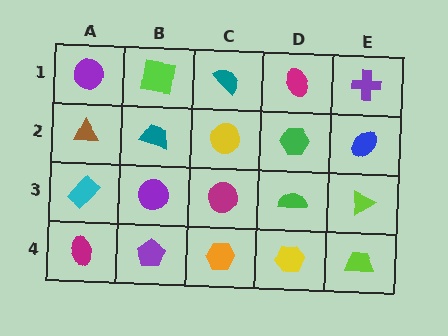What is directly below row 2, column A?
A cyan rectangle.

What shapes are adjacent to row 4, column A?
A cyan rectangle (row 3, column A), a purple pentagon (row 4, column B).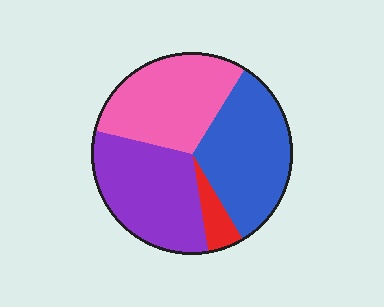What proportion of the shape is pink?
Pink takes up about one third (1/3) of the shape.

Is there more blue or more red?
Blue.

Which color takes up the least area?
Red, at roughly 5%.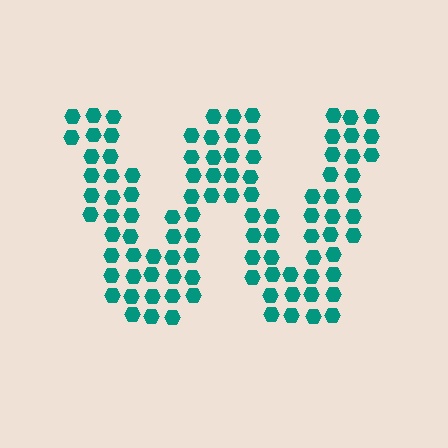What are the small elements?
The small elements are hexagons.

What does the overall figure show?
The overall figure shows the letter W.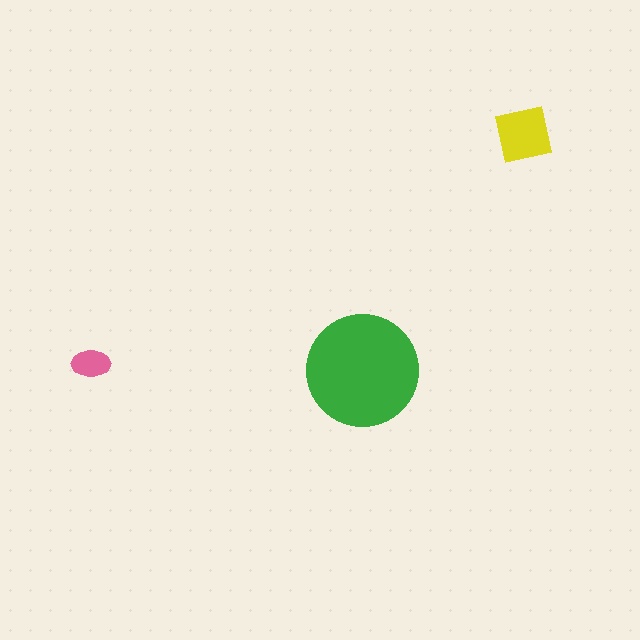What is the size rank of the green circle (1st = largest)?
1st.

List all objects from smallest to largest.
The pink ellipse, the yellow square, the green circle.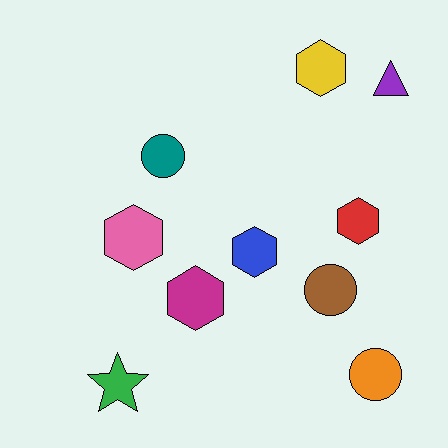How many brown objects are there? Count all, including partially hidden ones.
There is 1 brown object.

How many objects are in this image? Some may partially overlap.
There are 10 objects.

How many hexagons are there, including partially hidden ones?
There are 5 hexagons.